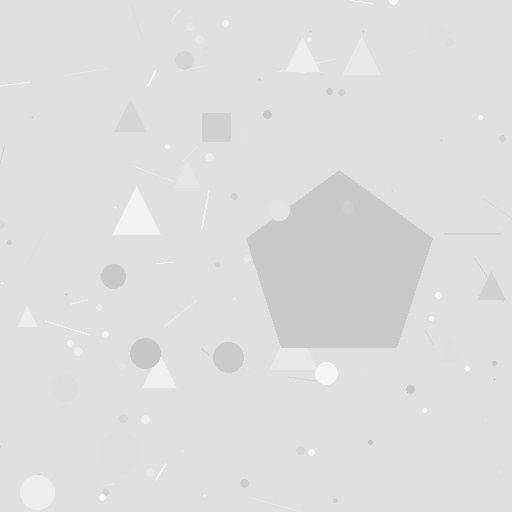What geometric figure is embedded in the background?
A pentagon is embedded in the background.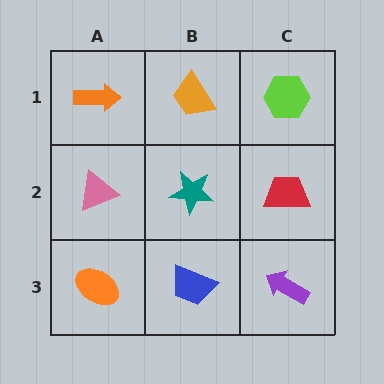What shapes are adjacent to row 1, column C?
A red trapezoid (row 2, column C), an orange trapezoid (row 1, column B).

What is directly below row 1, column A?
A pink triangle.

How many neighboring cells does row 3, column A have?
2.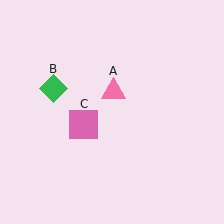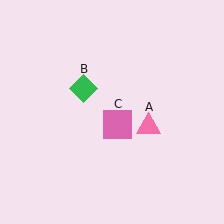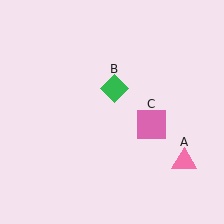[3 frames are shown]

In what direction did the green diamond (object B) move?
The green diamond (object B) moved right.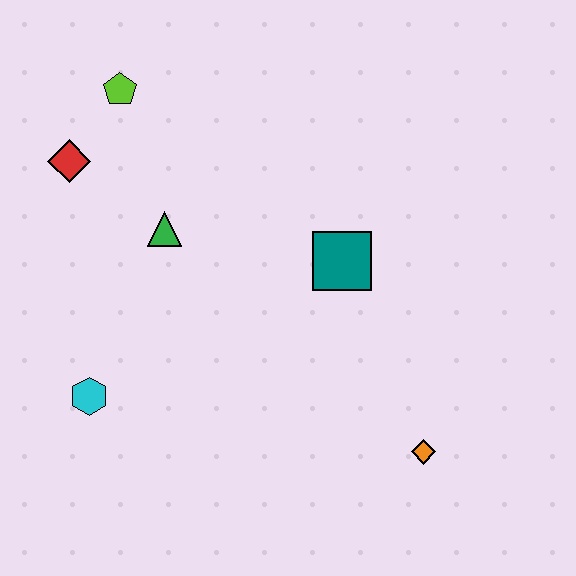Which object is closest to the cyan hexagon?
The green triangle is closest to the cyan hexagon.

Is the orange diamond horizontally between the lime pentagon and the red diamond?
No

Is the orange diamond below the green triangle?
Yes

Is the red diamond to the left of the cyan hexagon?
Yes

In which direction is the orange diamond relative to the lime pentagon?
The orange diamond is below the lime pentagon.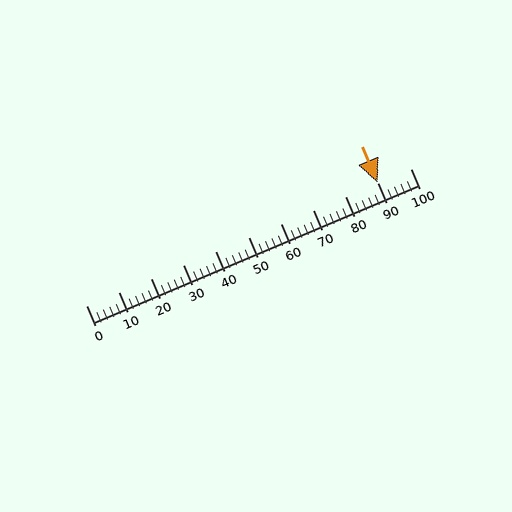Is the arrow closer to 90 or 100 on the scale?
The arrow is closer to 90.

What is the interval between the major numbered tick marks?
The major tick marks are spaced 10 units apart.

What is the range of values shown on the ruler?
The ruler shows values from 0 to 100.